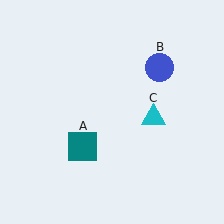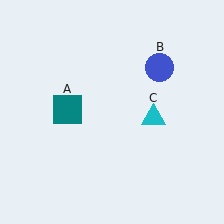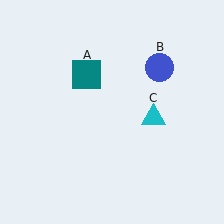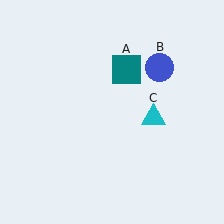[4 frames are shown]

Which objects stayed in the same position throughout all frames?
Blue circle (object B) and cyan triangle (object C) remained stationary.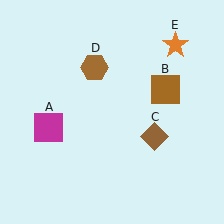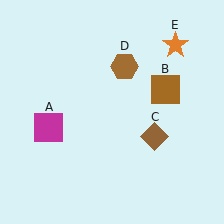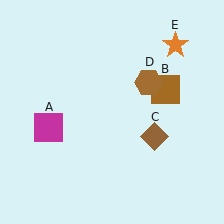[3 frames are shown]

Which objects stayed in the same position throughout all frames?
Magenta square (object A) and brown square (object B) and brown diamond (object C) and orange star (object E) remained stationary.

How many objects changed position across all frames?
1 object changed position: brown hexagon (object D).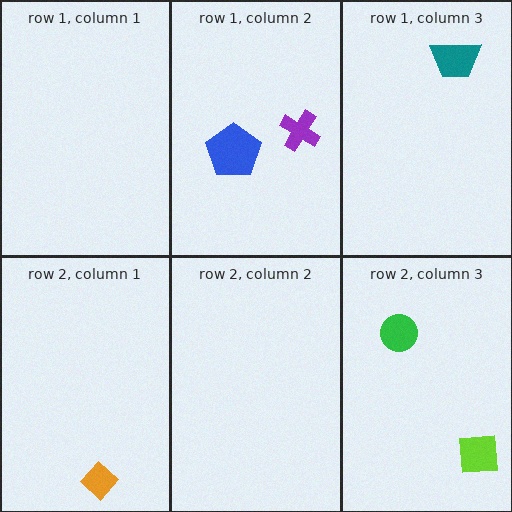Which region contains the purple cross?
The row 1, column 2 region.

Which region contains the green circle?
The row 2, column 3 region.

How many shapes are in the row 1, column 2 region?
2.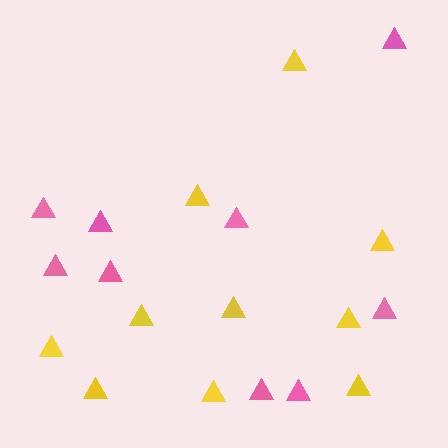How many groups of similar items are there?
There are 2 groups: one group of pink triangles (9) and one group of yellow triangles (10).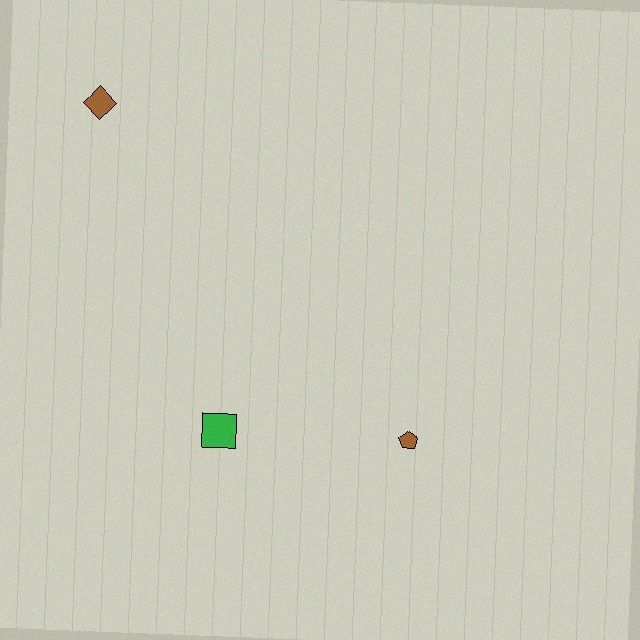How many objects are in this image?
There are 3 objects.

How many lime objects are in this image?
There are no lime objects.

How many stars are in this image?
There are no stars.